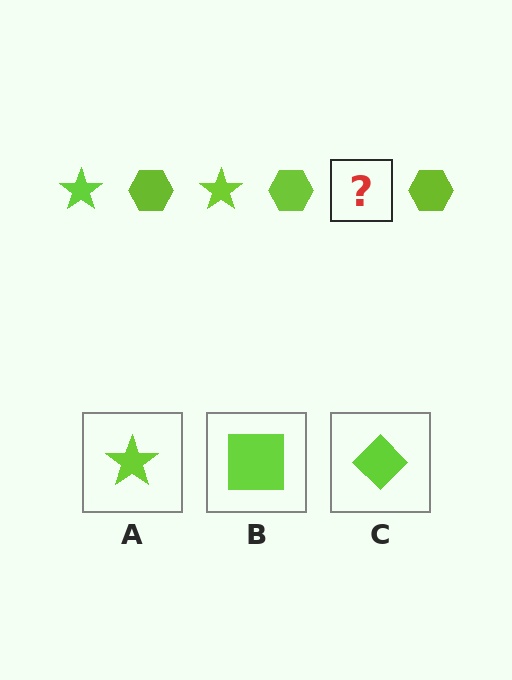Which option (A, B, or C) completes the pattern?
A.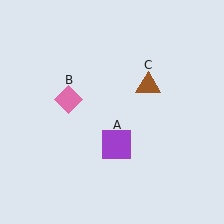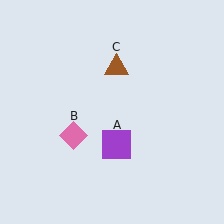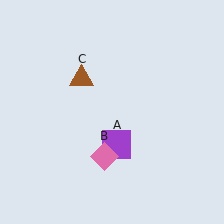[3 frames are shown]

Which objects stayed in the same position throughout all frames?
Purple square (object A) remained stationary.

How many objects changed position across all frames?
2 objects changed position: pink diamond (object B), brown triangle (object C).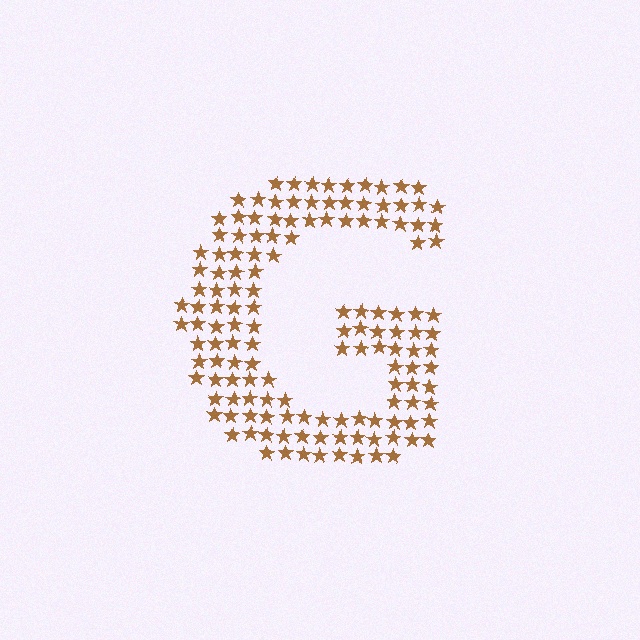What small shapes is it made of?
It is made of small stars.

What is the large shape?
The large shape is the letter G.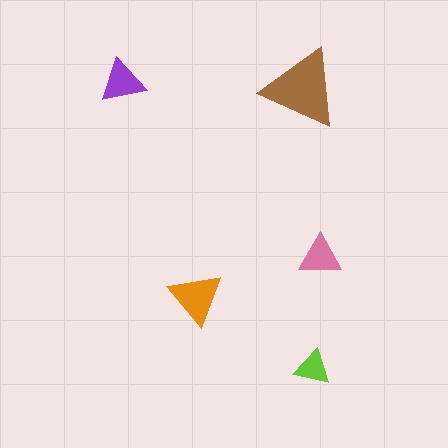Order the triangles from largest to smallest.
the brown one, the orange one, the purple one, the pink one, the lime one.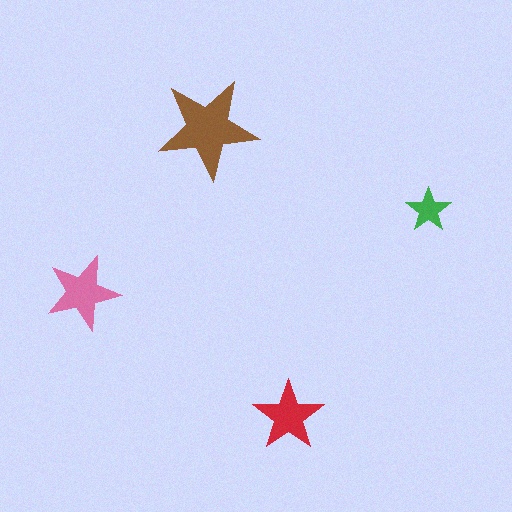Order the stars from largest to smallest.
the brown one, the pink one, the red one, the green one.